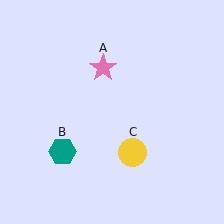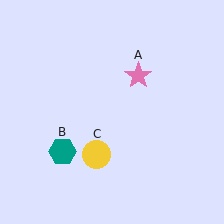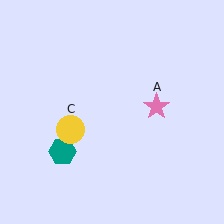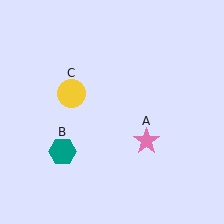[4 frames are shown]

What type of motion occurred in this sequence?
The pink star (object A), yellow circle (object C) rotated clockwise around the center of the scene.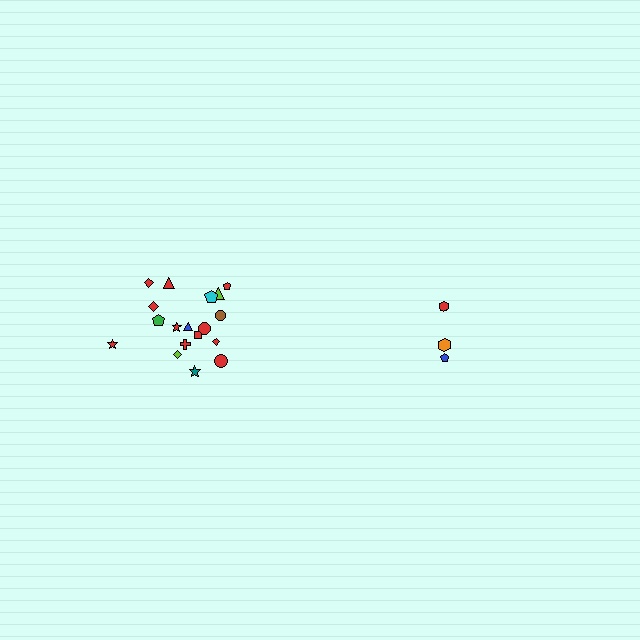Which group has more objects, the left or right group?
The left group.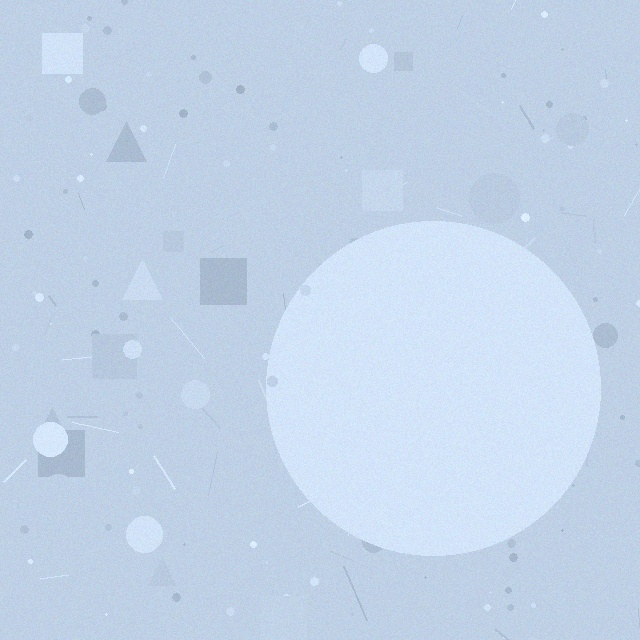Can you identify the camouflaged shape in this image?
The camouflaged shape is a circle.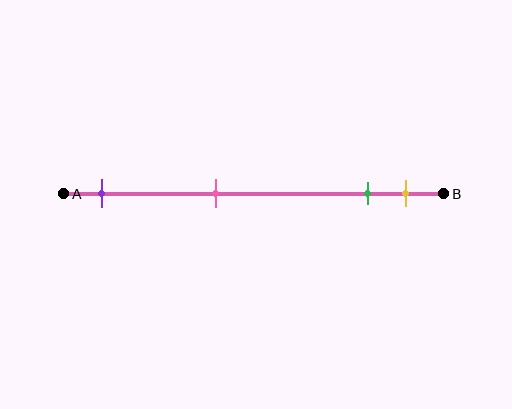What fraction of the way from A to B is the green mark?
The green mark is approximately 80% (0.8) of the way from A to B.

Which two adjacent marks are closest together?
The green and yellow marks are the closest adjacent pair.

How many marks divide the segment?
There are 4 marks dividing the segment.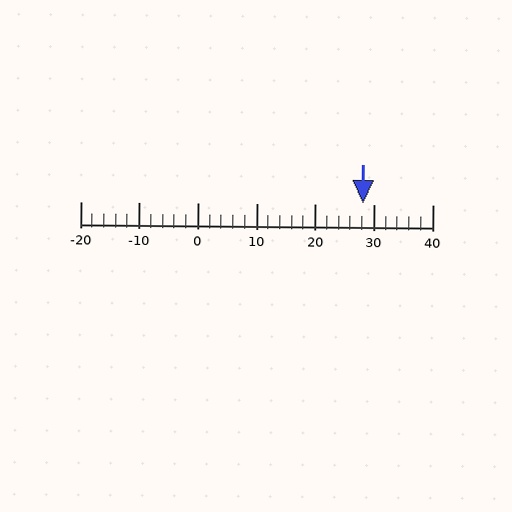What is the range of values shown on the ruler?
The ruler shows values from -20 to 40.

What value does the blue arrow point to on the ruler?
The blue arrow points to approximately 28.